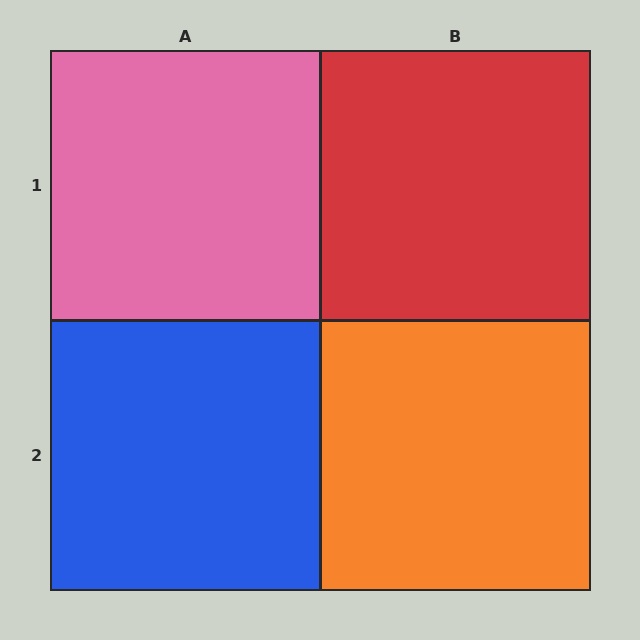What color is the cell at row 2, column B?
Orange.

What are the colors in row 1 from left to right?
Pink, red.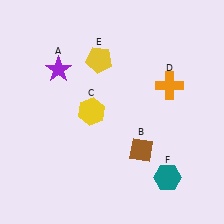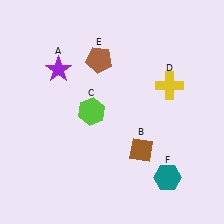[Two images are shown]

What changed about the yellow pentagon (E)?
In Image 1, E is yellow. In Image 2, it changed to brown.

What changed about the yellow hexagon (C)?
In Image 1, C is yellow. In Image 2, it changed to lime.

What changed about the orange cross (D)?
In Image 1, D is orange. In Image 2, it changed to yellow.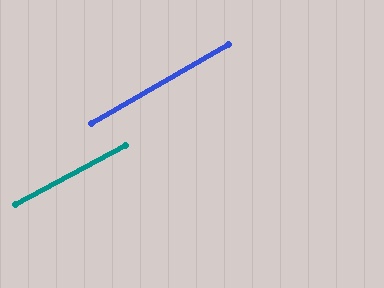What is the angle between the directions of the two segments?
Approximately 2 degrees.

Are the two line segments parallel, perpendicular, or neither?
Parallel — their directions differ by only 1.9°.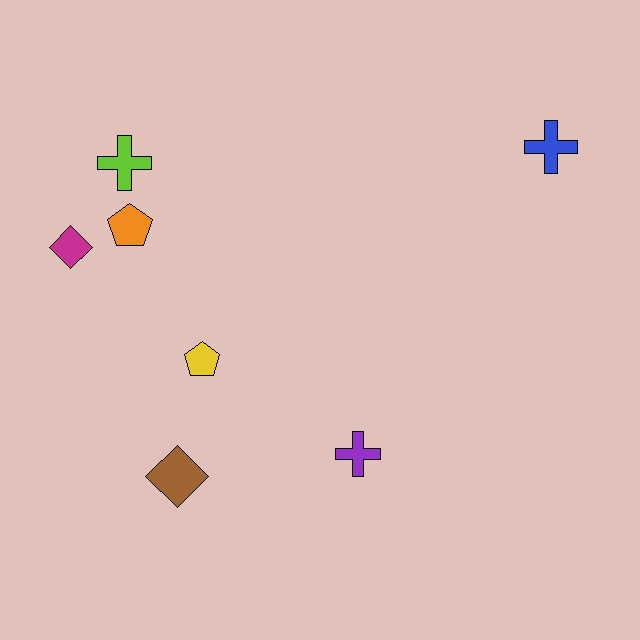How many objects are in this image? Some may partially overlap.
There are 7 objects.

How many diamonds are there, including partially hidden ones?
There are 2 diamonds.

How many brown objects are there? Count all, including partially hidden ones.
There is 1 brown object.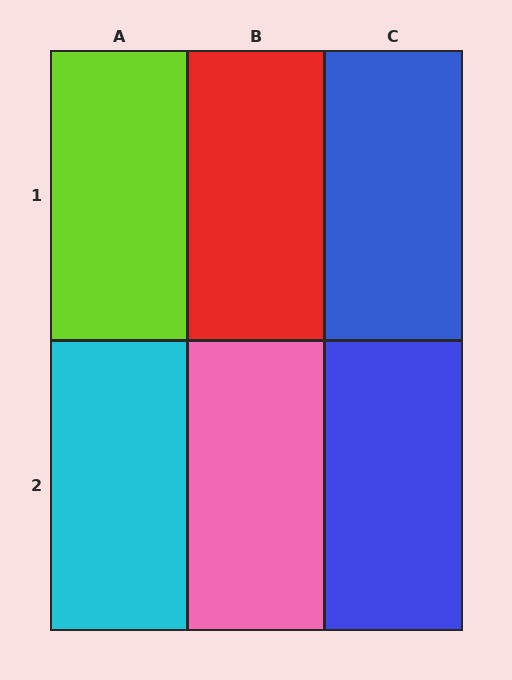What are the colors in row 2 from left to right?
Cyan, pink, blue.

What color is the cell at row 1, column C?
Blue.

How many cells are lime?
1 cell is lime.